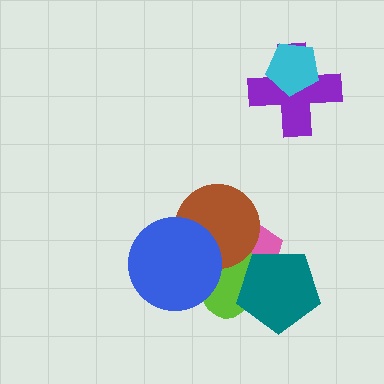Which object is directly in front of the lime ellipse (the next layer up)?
The teal pentagon is directly in front of the lime ellipse.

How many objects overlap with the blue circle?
2 objects overlap with the blue circle.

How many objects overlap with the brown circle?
3 objects overlap with the brown circle.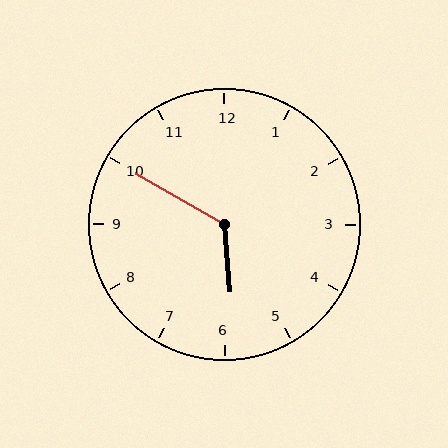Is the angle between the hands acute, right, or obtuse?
It is obtuse.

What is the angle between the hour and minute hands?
Approximately 125 degrees.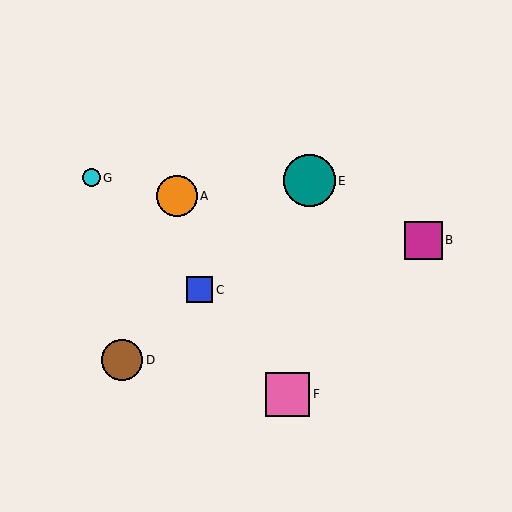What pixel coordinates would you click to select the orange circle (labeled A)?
Click at (177, 196) to select the orange circle A.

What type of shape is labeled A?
Shape A is an orange circle.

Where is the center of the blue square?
The center of the blue square is at (199, 290).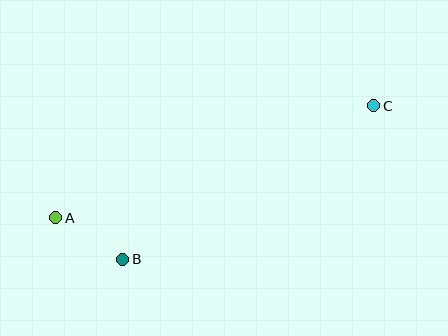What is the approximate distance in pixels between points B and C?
The distance between B and C is approximately 294 pixels.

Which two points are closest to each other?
Points A and B are closest to each other.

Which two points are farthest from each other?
Points A and C are farthest from each other.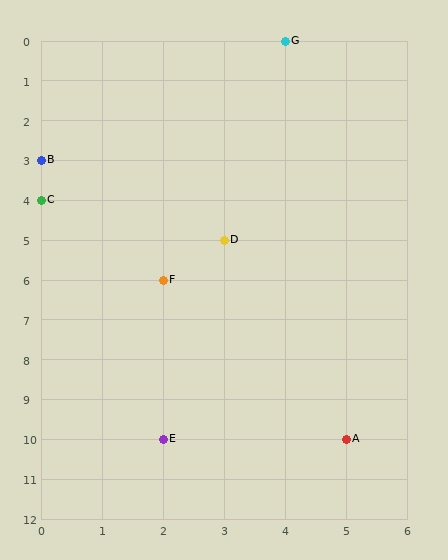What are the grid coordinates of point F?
Point F is at grid coordinates (2, 6).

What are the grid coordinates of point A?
Point A is at grid coordinates (5, 10).